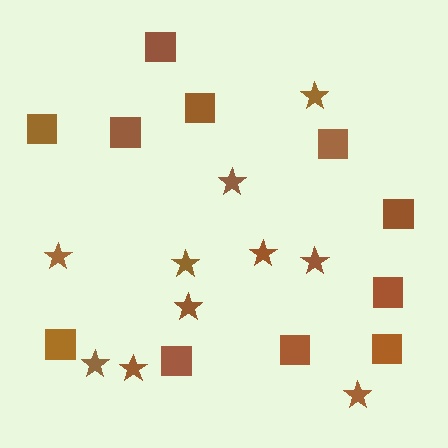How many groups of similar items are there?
There are 2 groups: one group of stars (10) and one group of squares (11).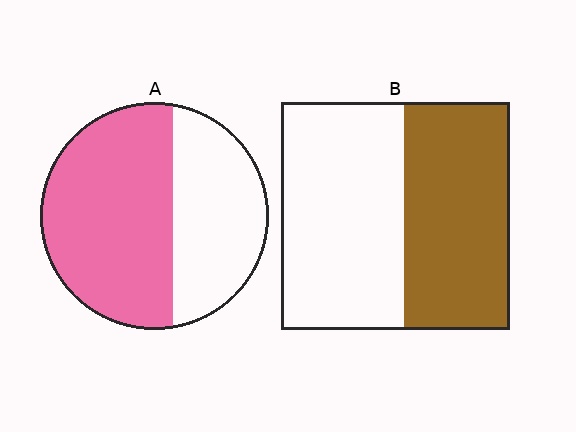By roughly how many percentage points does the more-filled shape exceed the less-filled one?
By roughly 15 percentage points (A over B).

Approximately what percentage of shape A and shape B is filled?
A is approximately 60% and B is approximately 45%.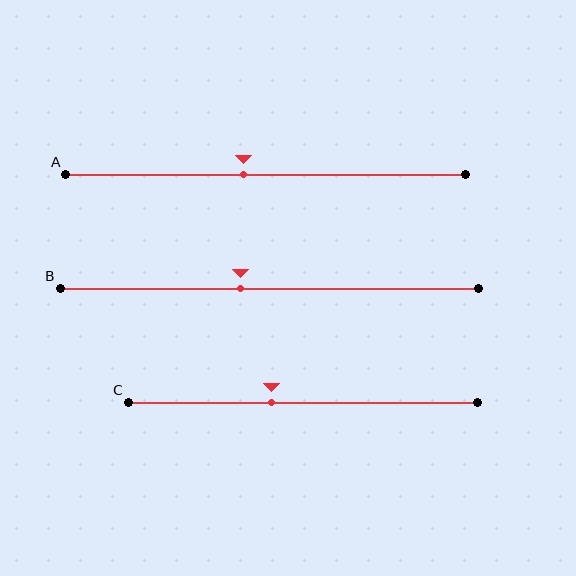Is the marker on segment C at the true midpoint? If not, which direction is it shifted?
No, the marker on segment C is shifted to the left by about 9% of the segment length.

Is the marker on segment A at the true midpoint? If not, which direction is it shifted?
No, the marker on segment A is shifted to the left by about 6% of the segment length.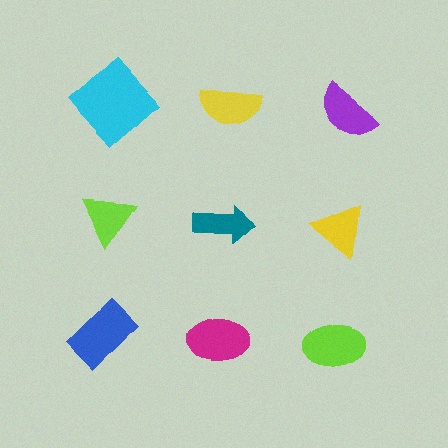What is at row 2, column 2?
A teal arrow.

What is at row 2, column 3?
A yellow triangle.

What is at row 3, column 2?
A magenta ellipse.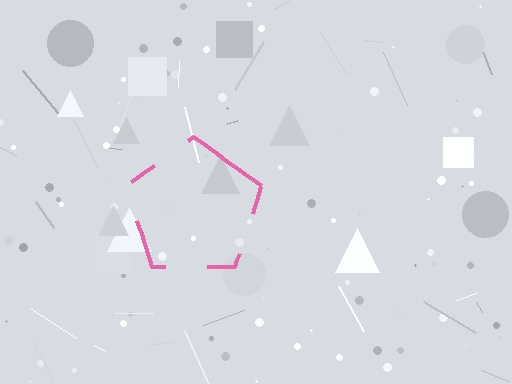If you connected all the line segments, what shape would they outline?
They would outline a pentagon.